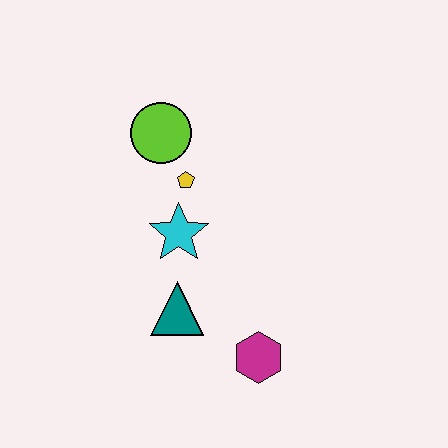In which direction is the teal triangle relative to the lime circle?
The teal triangle is below the lime circle.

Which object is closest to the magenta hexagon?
The teal triangle is closest to the magenta hexagon.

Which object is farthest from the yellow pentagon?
The magenta hexagon is farthest from the yellow pentagon.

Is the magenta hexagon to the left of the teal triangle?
No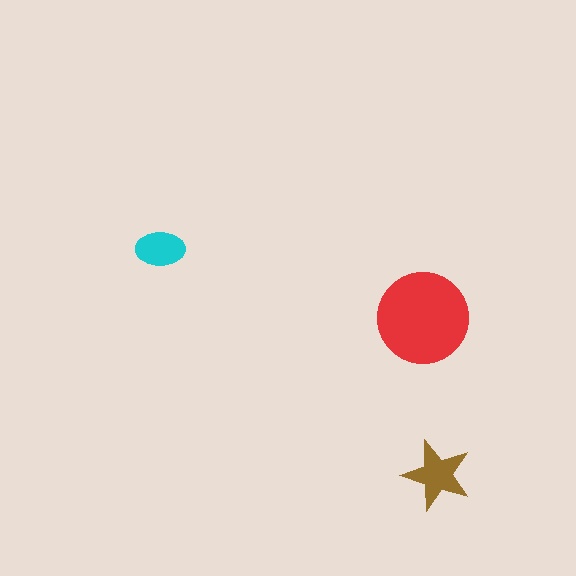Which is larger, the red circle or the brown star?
The red circle.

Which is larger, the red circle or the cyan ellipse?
The red circle.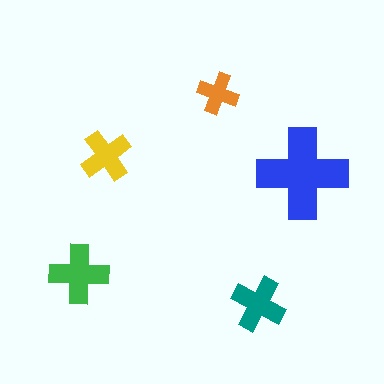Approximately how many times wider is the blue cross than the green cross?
About 1.5 times wider.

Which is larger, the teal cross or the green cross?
The green one.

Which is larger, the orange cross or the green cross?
The green one.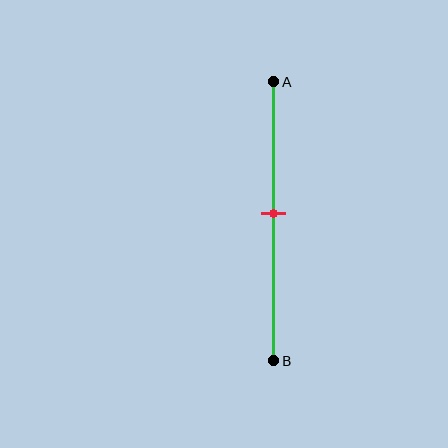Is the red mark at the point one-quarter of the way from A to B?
No, the mark is at about 45% from A, not at the 25% one-quarter point.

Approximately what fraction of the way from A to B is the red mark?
The red mark is approximately 45% of the way from A to B.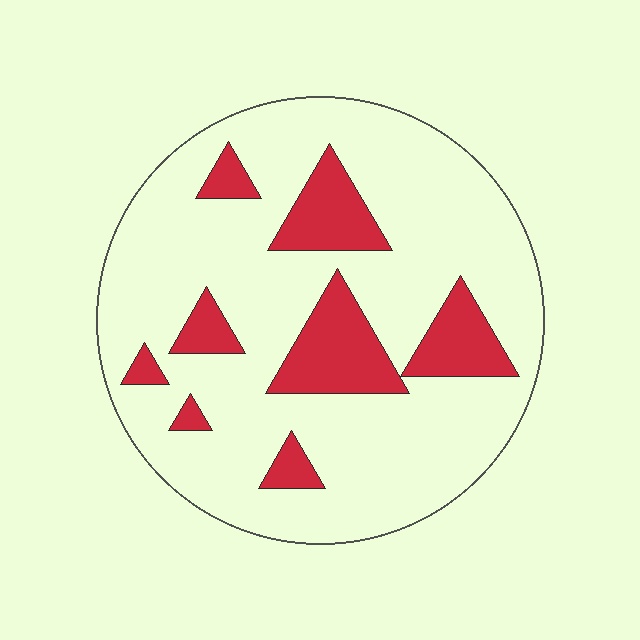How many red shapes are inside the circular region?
8.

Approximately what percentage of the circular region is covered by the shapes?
Approximately 20%.